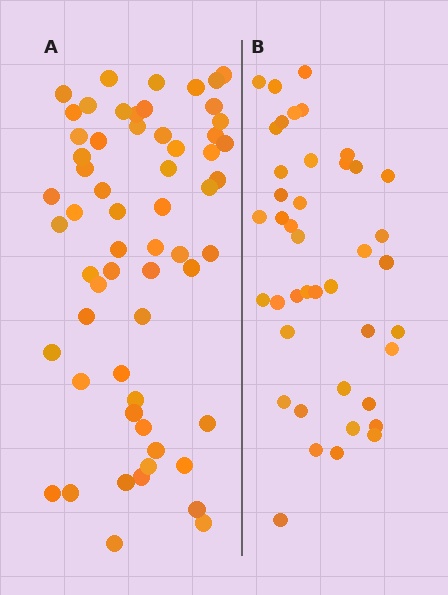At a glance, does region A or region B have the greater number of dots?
Region A (the left region) has more dots.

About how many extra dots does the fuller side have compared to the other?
Region A has approximately 20 more dots than region B.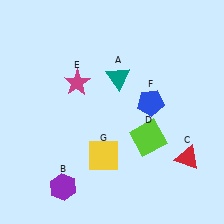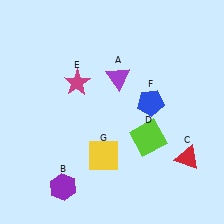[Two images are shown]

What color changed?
The triangle (A) changed from teal in Image 1 to purple in Image 2.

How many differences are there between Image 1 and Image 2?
There is 1 difference between the two images.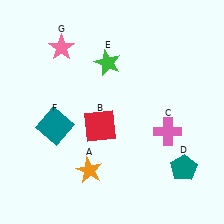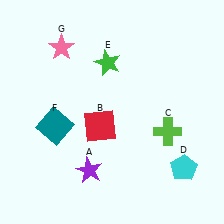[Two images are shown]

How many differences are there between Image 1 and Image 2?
There are 3 differences between the two images.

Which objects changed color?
A changed from orange to purple. C changed from pink to lime. D changed from teal to cyan.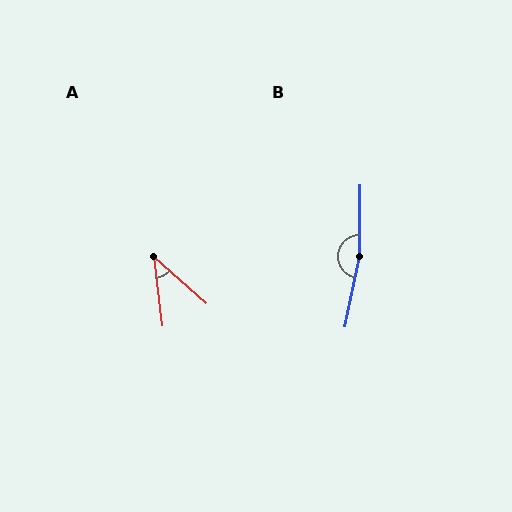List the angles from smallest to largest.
A (42°), B (169°).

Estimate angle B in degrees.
Approximately 169 degrees.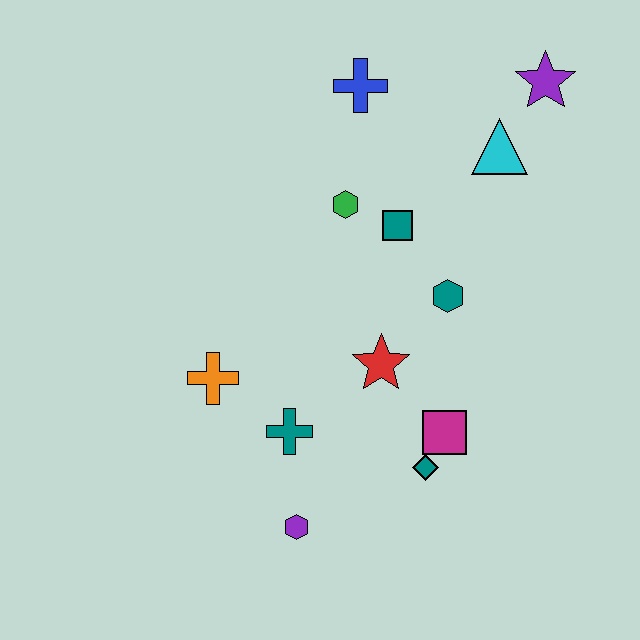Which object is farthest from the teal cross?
The purple star is farthest from the teal cross.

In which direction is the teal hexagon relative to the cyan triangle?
The teal hexagon is below the cyan triangle.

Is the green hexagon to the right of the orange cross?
Yes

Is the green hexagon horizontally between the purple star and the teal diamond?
No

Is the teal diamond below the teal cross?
Yes